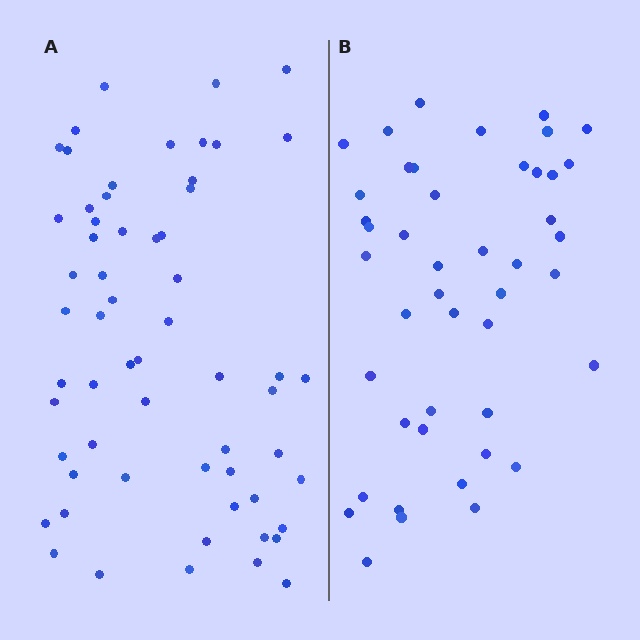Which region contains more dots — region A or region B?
Region A (the left region) has more dots.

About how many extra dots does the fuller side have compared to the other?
Region A has approximately 15 more dots than region B.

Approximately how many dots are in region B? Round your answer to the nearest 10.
About 40 dots. (The exact count is 45, which rounds to 40.)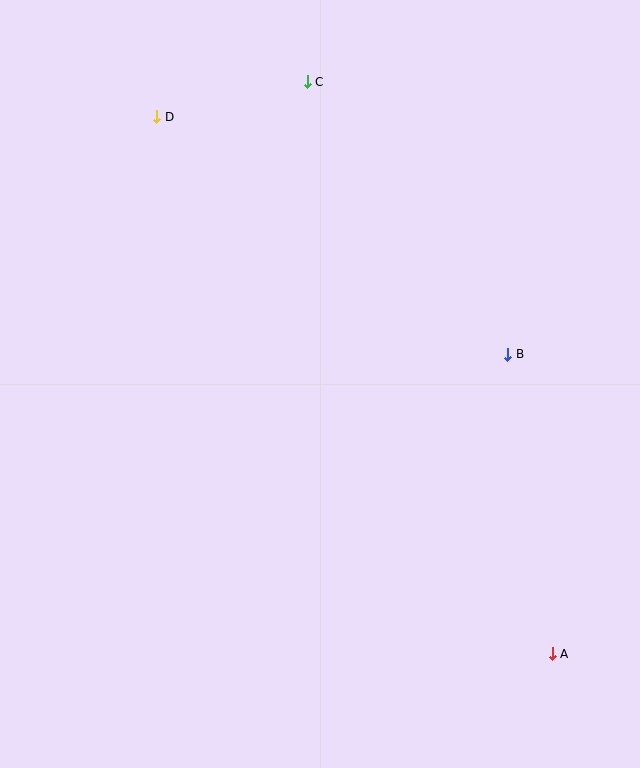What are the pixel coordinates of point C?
Point C is at (307, 82).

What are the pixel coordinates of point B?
Point B is at (508, 354).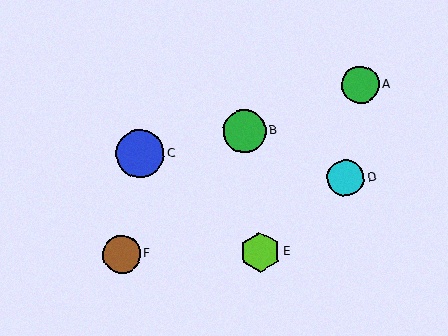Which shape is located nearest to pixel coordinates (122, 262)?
The brown circle (labeled F) at (122, 254) is nearest to that location.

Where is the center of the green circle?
The center of the green circle is at (360, 85).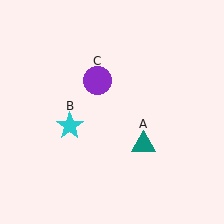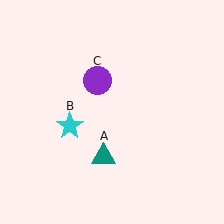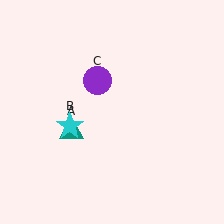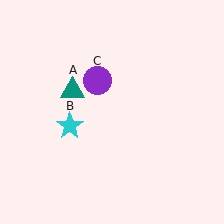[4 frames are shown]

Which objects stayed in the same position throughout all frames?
Cyan star (object B) and purple circle (object C) remained stationary.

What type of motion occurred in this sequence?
The teal triangle (object A) rotated clockwise around the center of the scene.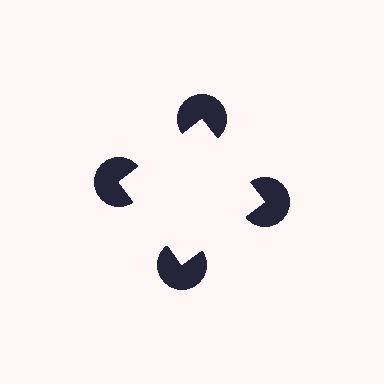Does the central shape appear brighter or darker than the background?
It typically appears slightly brighter than the background, even though no actual brightness change is drawn.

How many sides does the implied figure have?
4 sides.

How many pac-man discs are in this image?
There are 4 — one at each vertex of the illusory square.